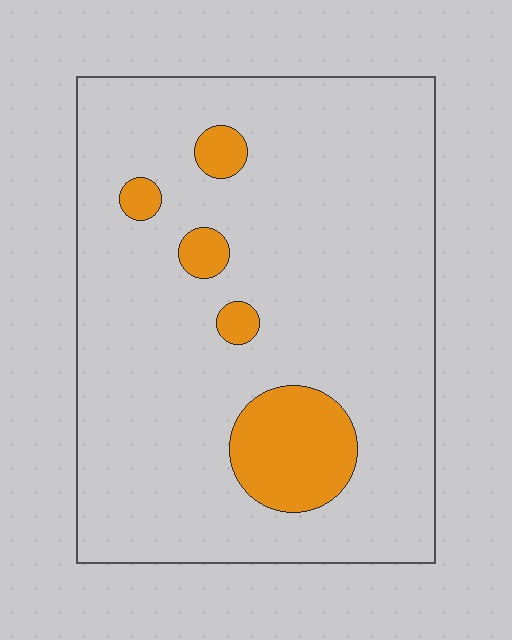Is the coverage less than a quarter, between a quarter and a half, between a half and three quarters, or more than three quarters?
Less than a quarter.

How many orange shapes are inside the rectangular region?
5.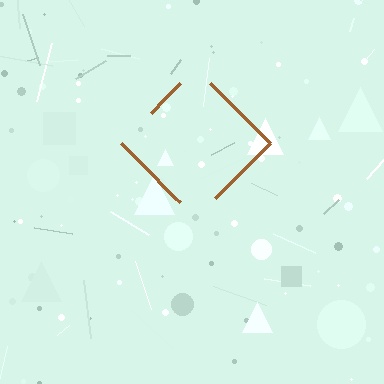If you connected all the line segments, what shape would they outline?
They would outline a diamond.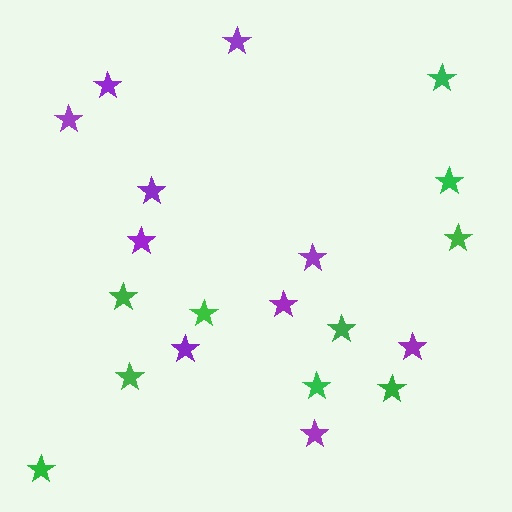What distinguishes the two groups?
There are 2 groups: one group of purple stars (10) and one group of green stars (10).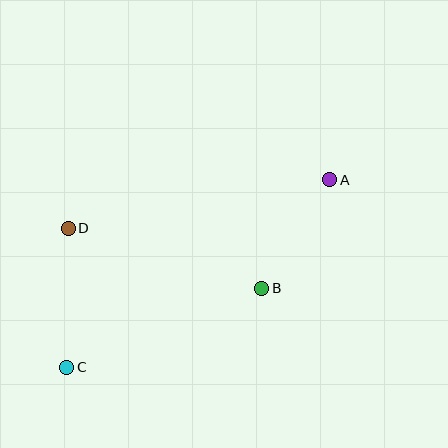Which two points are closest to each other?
Points A and B are closest to each other.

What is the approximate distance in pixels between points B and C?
The distance between B and C is approximately 210 pixels.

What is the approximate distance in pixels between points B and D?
The distance between B and D is approximately 202 pixels.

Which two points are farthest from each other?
Points A and C are farthest from each other.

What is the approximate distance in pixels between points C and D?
The distance between C and D is approximately 139 pixels.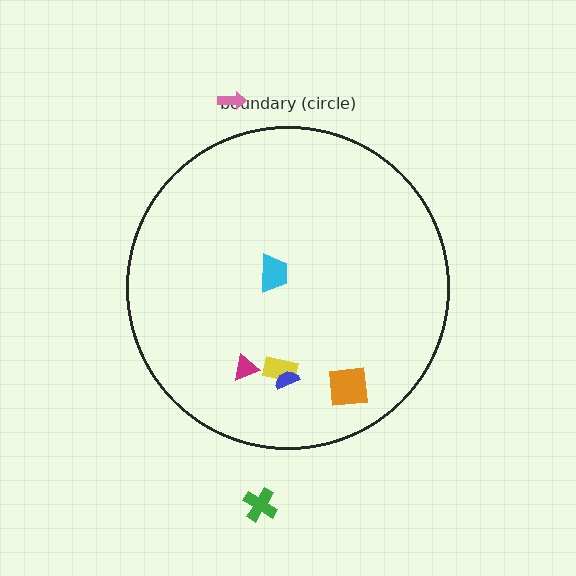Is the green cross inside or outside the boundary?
Outside.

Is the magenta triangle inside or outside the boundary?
Inside.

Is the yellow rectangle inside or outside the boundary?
Inside.